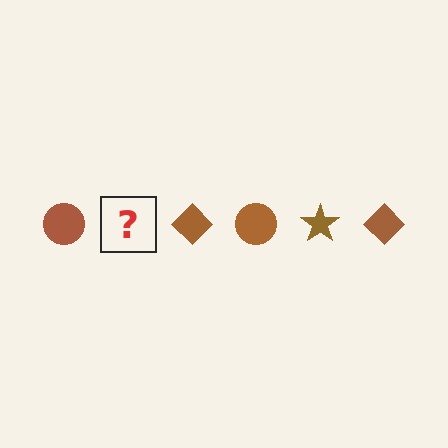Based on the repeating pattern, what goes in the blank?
The blank should be a brown star.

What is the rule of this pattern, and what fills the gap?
The rule is that the pattern cycles through circle, star, diamond shapes in brown. The gap should be filled with a brown star.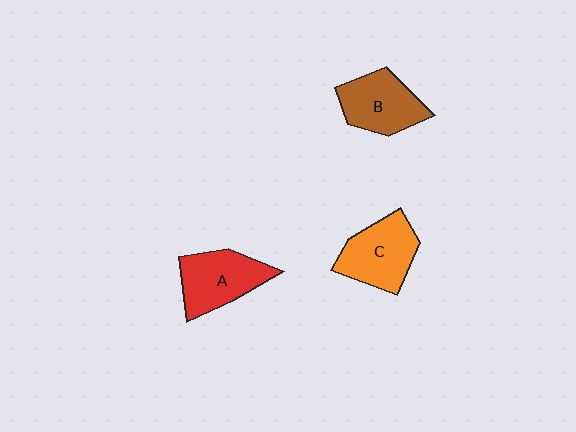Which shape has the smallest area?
Shape B (brown).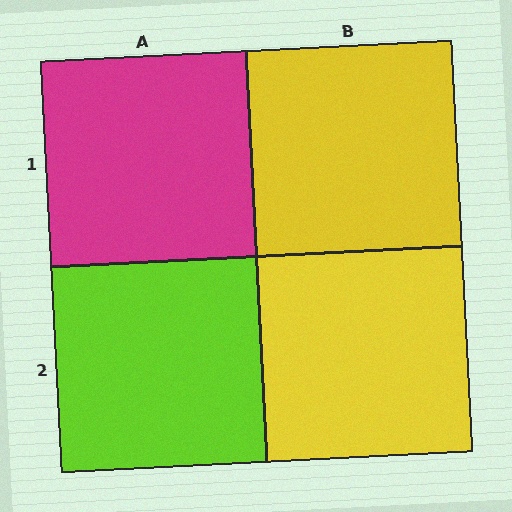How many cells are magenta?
1 cell is magenta.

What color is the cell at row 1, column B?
Yellow.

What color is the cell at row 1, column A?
Magenta.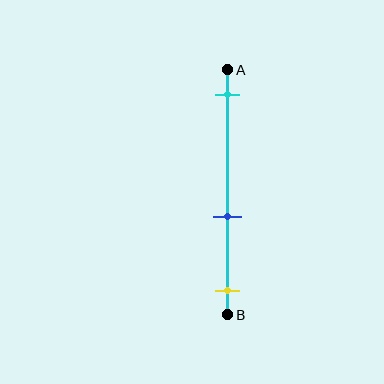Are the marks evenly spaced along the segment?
No, the marks are not evenly spaced.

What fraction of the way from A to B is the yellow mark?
The yellow mark is approximately 90% (0.9) of the way from A to B.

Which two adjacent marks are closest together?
The blue and yellow marks are the closest adjacent pair.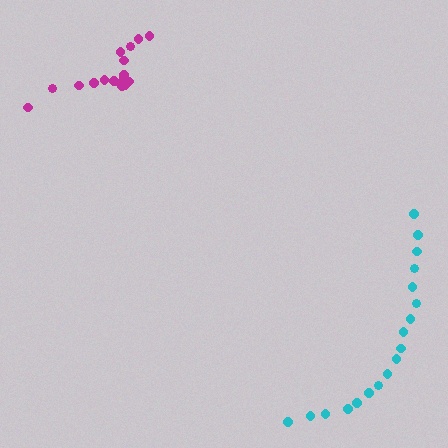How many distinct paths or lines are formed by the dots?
There are 2 distinct paths.